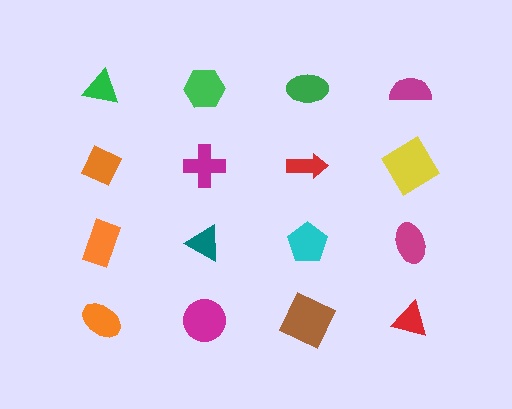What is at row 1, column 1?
A green triangle.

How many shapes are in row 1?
4 shapes.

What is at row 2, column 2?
A magenta cross.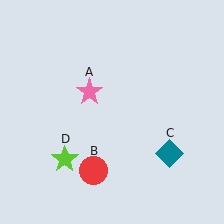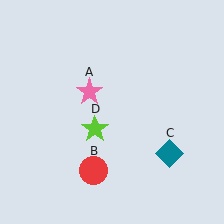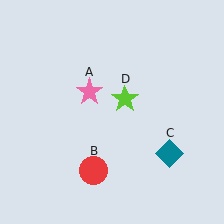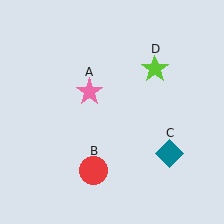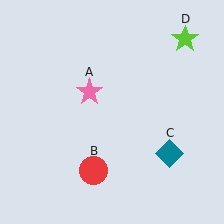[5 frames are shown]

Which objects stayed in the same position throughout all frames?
Pink star (object A) and red circle (object B) and teal diamond (object C) remained stationary.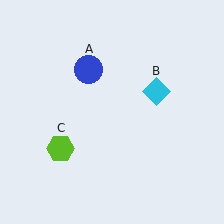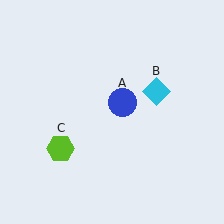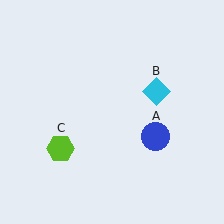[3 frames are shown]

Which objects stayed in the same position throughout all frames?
Cyan diamond (object B) and lime hexagon (object C) remained stationary.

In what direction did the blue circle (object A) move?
The blue circle (object A) moved down and to the right.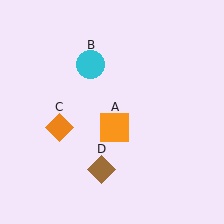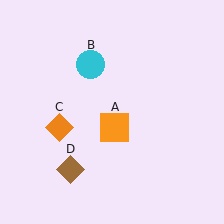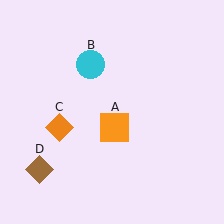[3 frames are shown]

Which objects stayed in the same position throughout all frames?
Orange square (object A) and cyan circle (object B) and orange diamond (object C) remained stationary.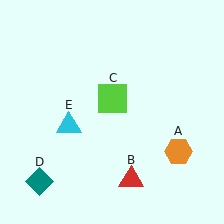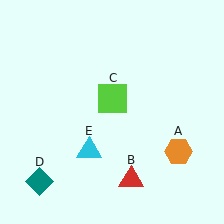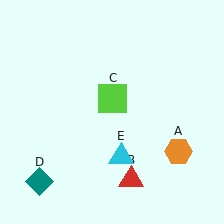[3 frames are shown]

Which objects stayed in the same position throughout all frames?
Orange hexagon (object A) and red triangle (object B) and lime square (object C) and teal diamond (object D) remained stationary.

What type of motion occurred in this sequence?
The cyan triangle (object E) rotated counterclockwise around the center of the scene.